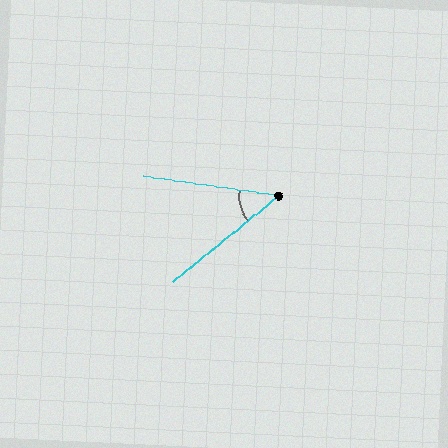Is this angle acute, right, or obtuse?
It is acute.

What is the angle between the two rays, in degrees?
Approximately 47 degrees.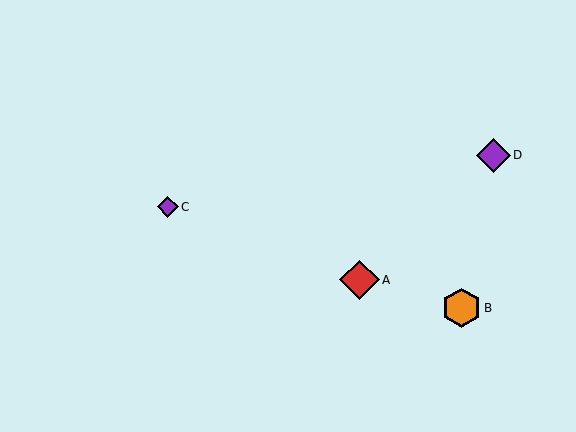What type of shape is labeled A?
Shape A is a red diamond.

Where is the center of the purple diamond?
The center of the purple diamond is at (493, 155).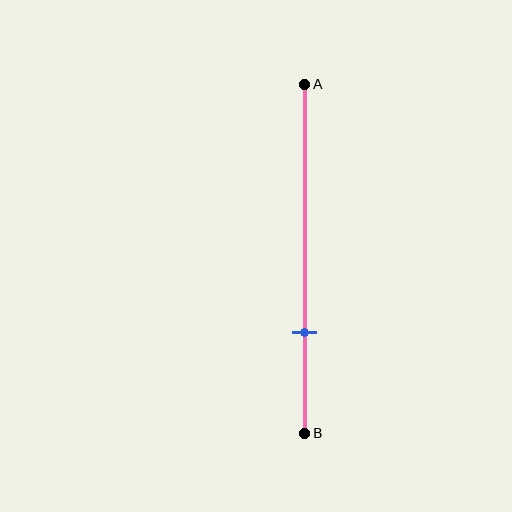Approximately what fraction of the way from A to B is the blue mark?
The blue mark is approximately 70% of the way from A to B.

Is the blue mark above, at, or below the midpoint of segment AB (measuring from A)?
The blue mark is below the midpoint of segment AB.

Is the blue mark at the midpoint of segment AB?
No, the mark is at about 70% from A, not at the 50% midpoint.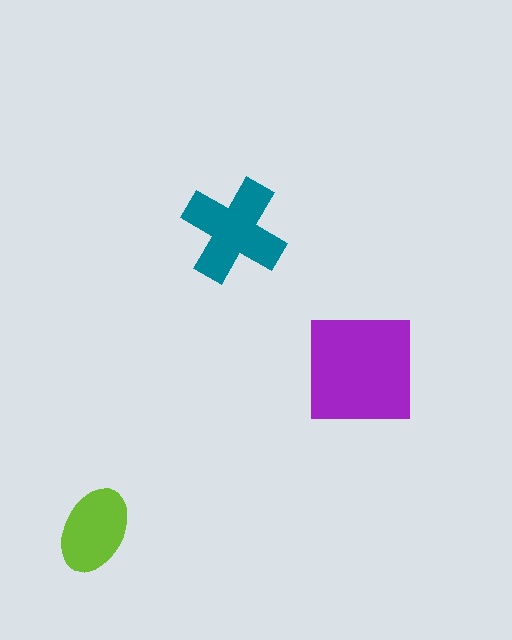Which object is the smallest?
The lime ellipse.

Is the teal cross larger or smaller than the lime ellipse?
Larger.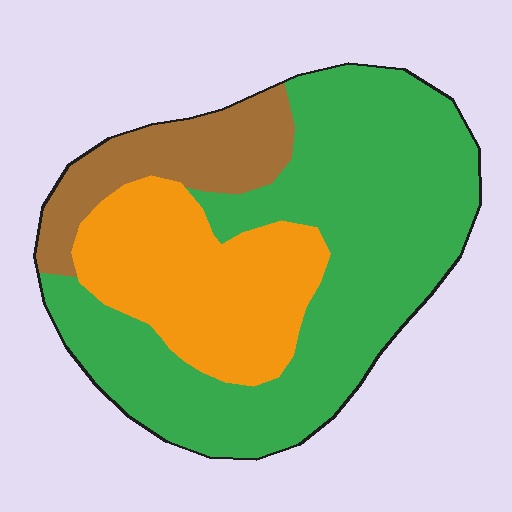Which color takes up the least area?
Brown, at roughly 15%.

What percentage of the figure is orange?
Orange takes up between a quarter and a half of the figure.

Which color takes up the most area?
Green, at roughly 60%.